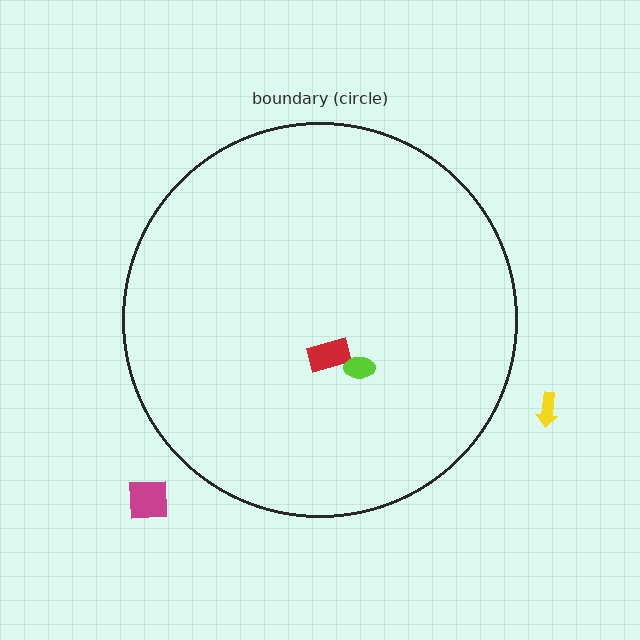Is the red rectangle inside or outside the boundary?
Inside.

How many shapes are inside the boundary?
2 inside, 2 outside.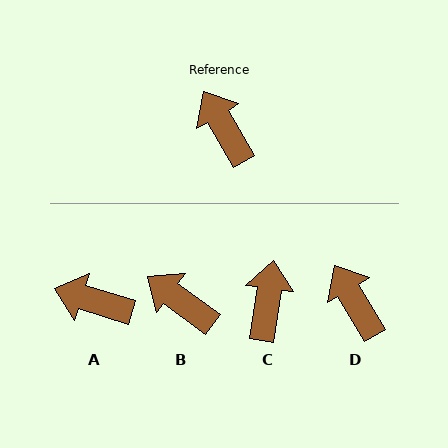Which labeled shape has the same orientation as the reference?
D.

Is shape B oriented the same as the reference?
No, it is off by about 24 degrees.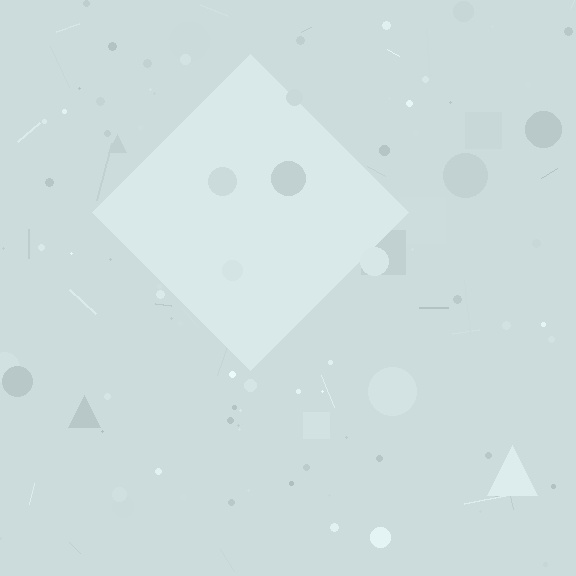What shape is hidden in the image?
A diamond is hidden in the image.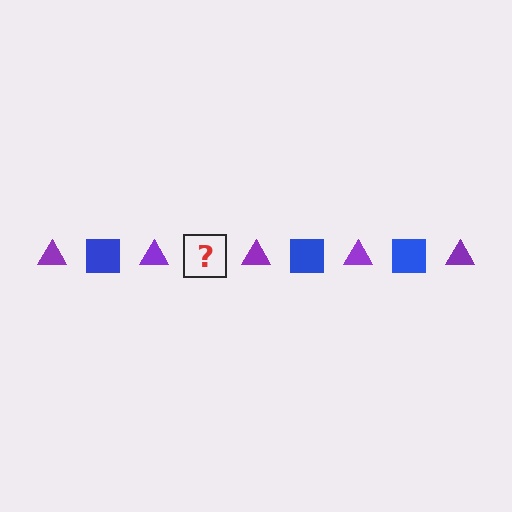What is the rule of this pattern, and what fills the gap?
The rule is that the pattern alternates between purple triangle and blue square. The gap should be filled with a blue square.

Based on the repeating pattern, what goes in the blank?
The blank should be a blue square.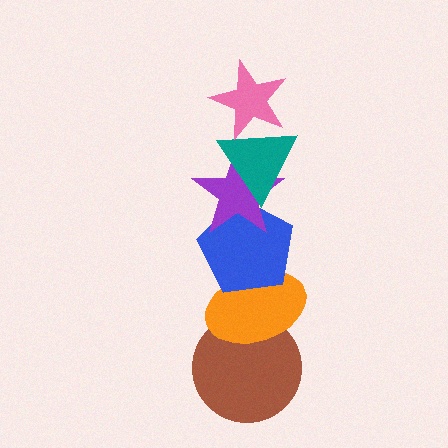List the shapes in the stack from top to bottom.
From top to bottom: the pink star, the teal triangle, the purple star, the blue pentagon, the orange ellipse, the brown circle.